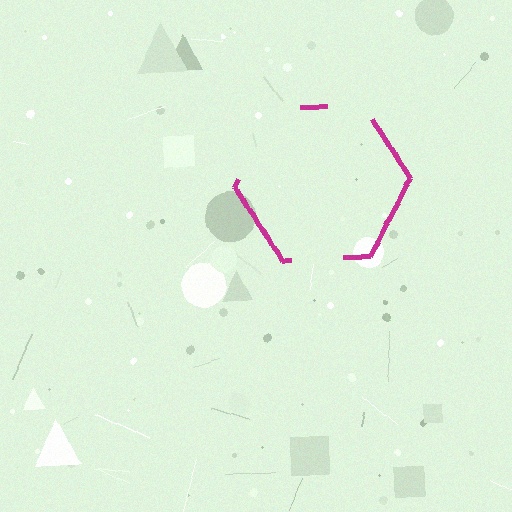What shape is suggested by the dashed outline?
The dashed outline suggests a hexagon.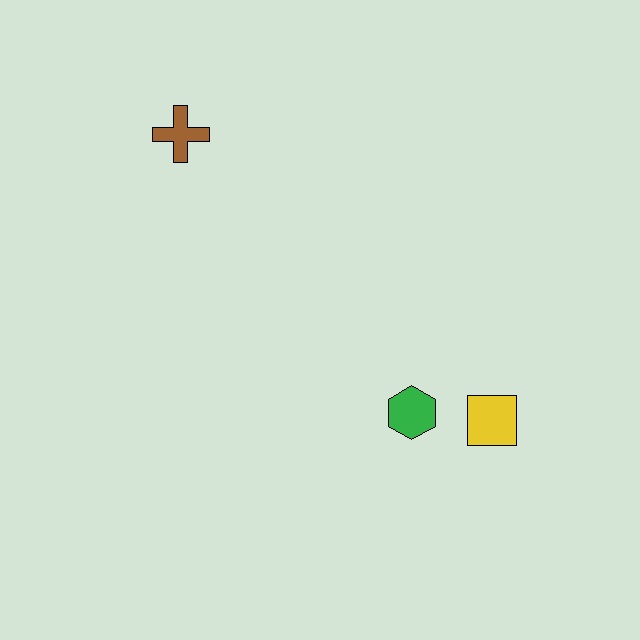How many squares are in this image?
There is 1 square.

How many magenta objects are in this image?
There are no magenta objects.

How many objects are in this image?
There are 3 objects.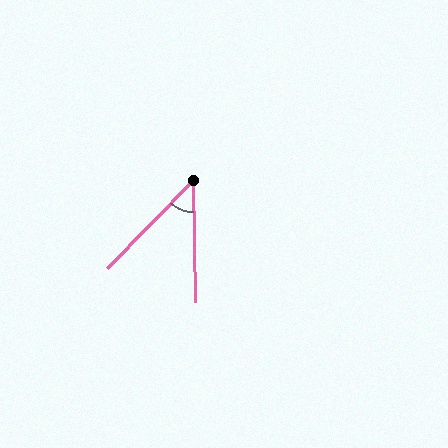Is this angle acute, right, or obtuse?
It is acute.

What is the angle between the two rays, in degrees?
Approximately 45 degrees.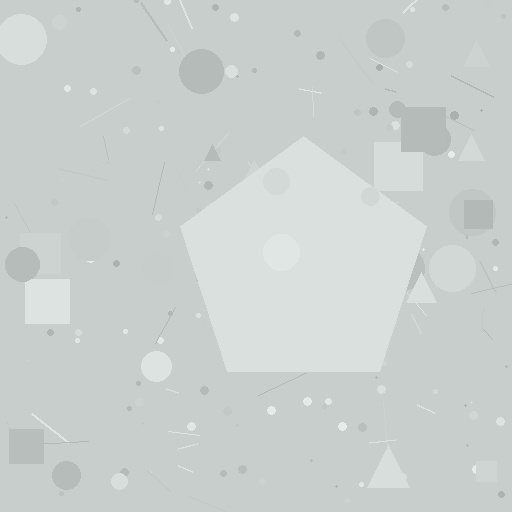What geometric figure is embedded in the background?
A pentagon is embedded in the background.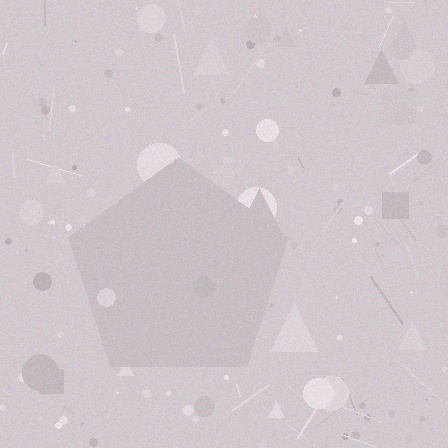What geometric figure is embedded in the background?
A pentagon is embedded in the background.